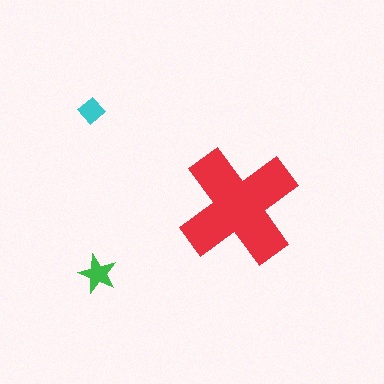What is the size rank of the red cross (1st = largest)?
1st.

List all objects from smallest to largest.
The cyan diamond, the green star, the red cross.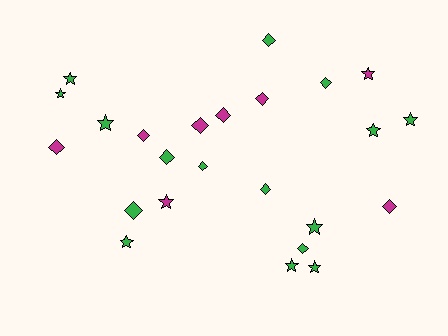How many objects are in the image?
There are 24 objects.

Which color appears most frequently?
Green, with 16 objects.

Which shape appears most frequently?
Diamond, with 13 objects.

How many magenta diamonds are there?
There are 6 magenta diamonds.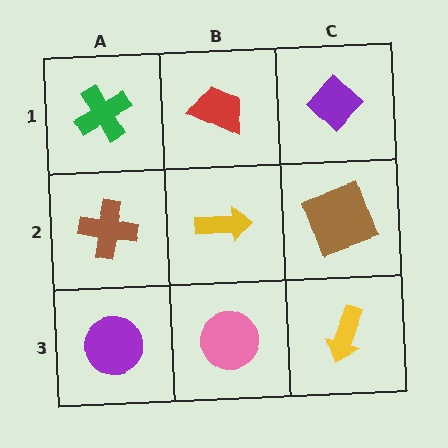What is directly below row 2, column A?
A purple circle.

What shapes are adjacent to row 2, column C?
A purple diamond (row 1, column C), a yellow arrow (row 3, column C), a yellow arrow (row 2, column B).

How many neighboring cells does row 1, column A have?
2.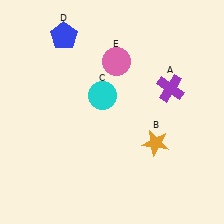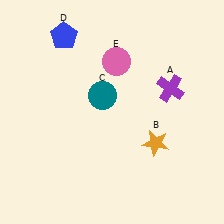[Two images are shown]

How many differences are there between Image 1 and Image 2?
There is 1 difference between the two images.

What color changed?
The circle (C) changed from cyan in Image 1 to teal in Image 2.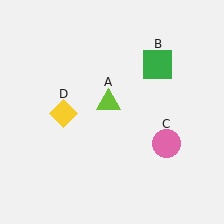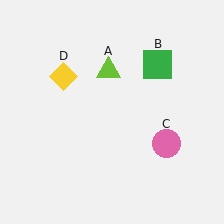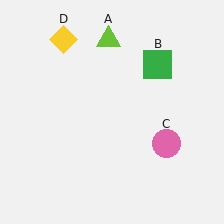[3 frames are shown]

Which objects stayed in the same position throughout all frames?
Green square (object B) and pink circle (object C) remained stationary.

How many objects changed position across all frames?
2 objects changed position: lime triangle (object A), yellow diamond (object D).